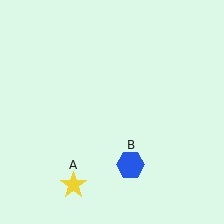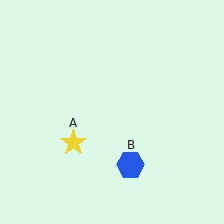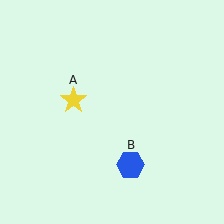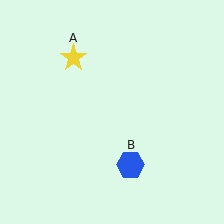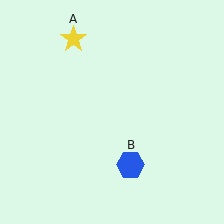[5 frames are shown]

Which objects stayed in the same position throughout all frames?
Blue hexagon (object B) remained stationary.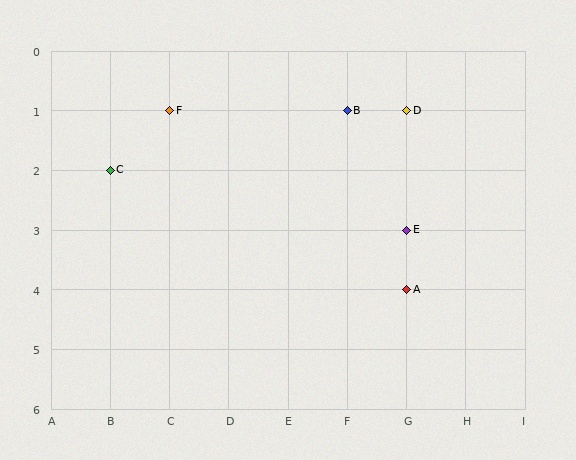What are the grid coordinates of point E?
Point E is at grid coordinates (G, 3).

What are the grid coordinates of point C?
Point C is at grid coordinates (B, 2).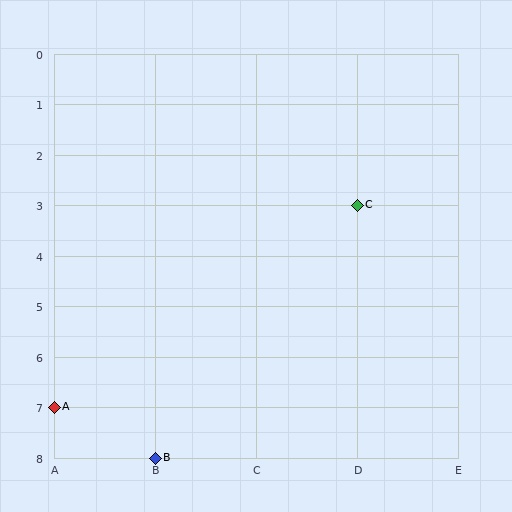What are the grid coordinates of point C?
Point C is at grid coordinates (D, 3).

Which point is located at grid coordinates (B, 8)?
Point B is at (B, 8).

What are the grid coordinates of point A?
Point A is at grid coordinates (A, 7).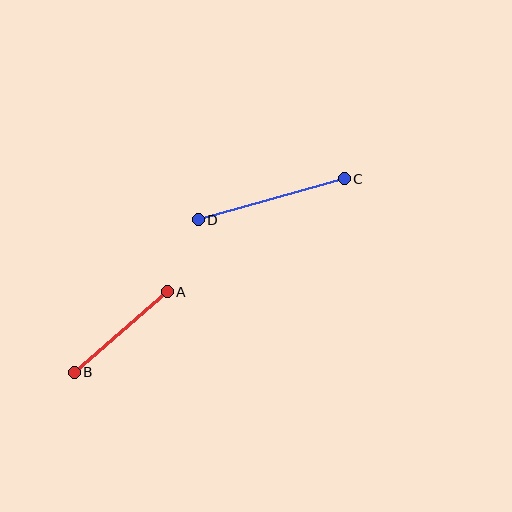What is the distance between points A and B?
The distance is approximately 123 pixels.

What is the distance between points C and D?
The distance is approximately 152 pixels.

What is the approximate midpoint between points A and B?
The midpoint is at approximately (121, 332) pixels.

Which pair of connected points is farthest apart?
Points C and D are farthest apart.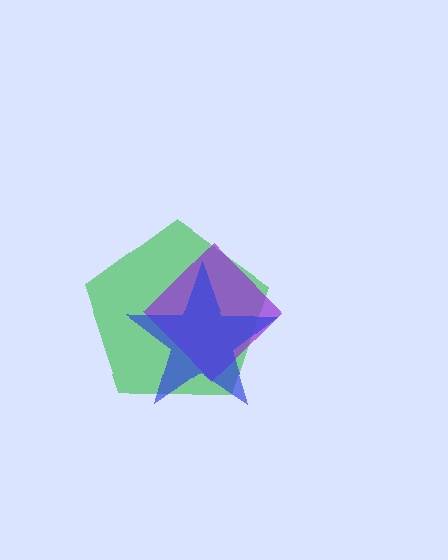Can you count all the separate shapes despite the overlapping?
Yes, there are 3 separate shapes.